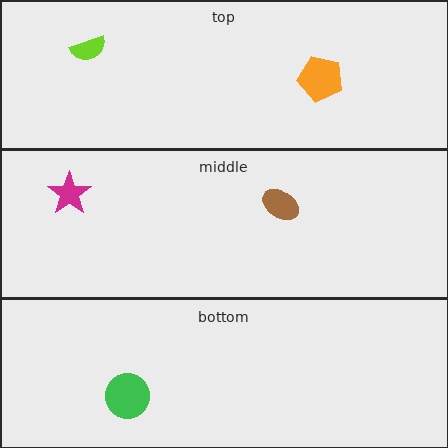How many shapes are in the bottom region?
1.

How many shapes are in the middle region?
2.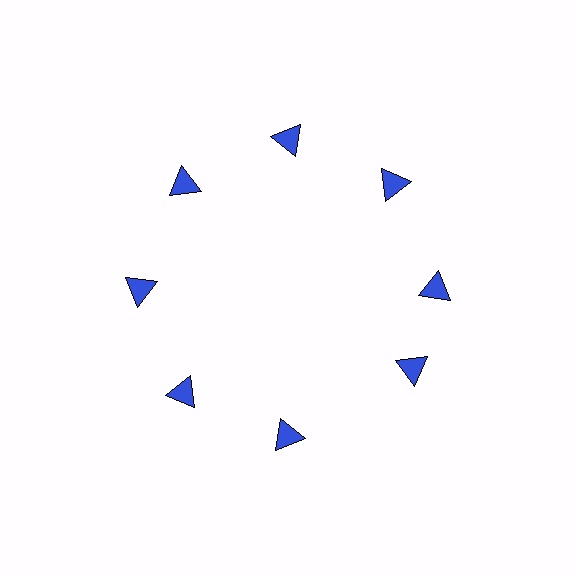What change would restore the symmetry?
The symmetry would be restored by rotating it back into even spacing with its neighbors so that all 8 triangles sit at equal angles and equal distance from the center.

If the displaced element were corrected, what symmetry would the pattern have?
It would have 8-fold rotational symmetry — the pattern would map onto itself every 45 degrees.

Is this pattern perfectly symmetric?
No. The 8 blue triangles are arranged in a ring, but one element near the 4 o'clock position is rotated out of alignment along the ring, breaking the 8-fold rotational symmetry.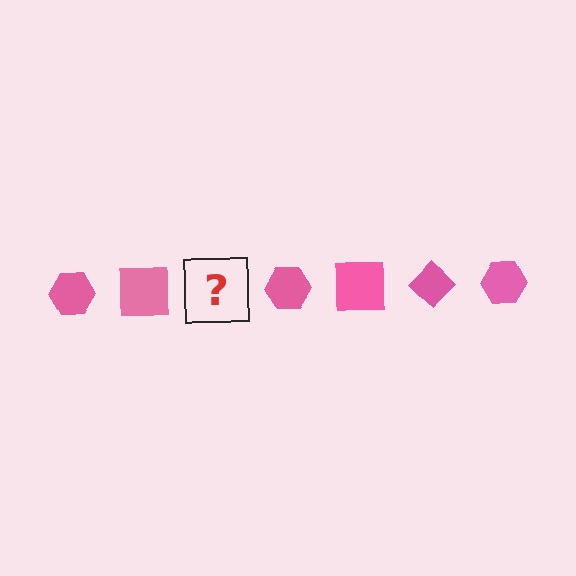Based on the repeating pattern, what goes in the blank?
The blank should be a pink diamond.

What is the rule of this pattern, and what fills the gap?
The rule is that the pattern cycles through hexagon, square, diamond shapes in pink. The gap should be filled with a pink diamond.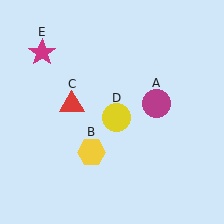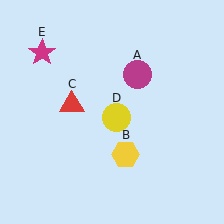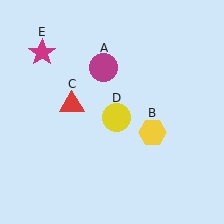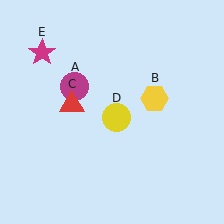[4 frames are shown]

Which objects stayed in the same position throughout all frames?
Red triangle (object C) and yellow circle (object D) and magenta star (object E) remained stationary.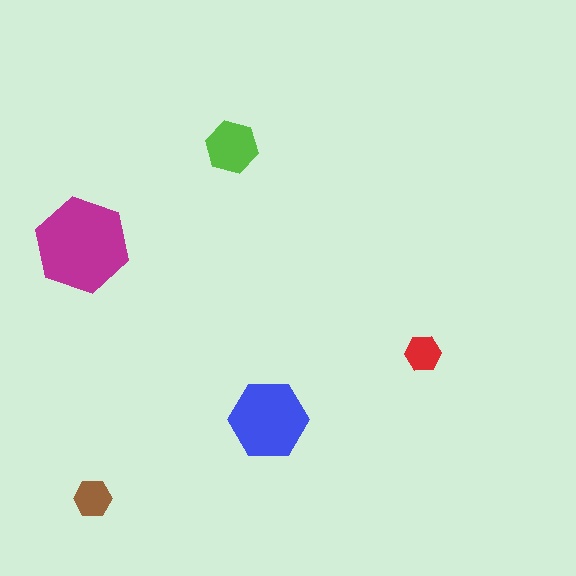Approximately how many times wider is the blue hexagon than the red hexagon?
About 2 times wider.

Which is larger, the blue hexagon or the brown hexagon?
The blue one.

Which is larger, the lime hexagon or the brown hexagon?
The lime one.